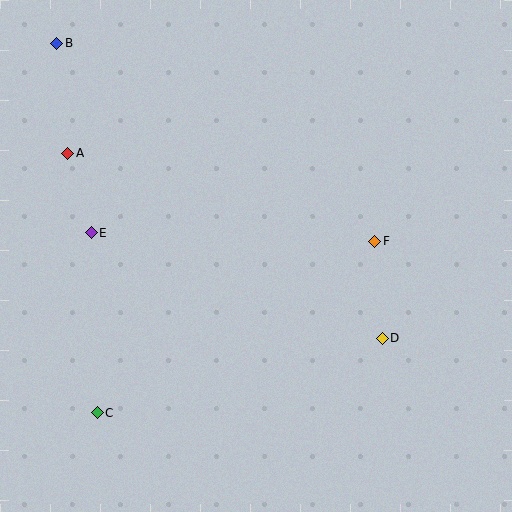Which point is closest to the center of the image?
Point F at (375, 241) is closest to the center.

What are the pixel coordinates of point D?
Point D is at (382, 338).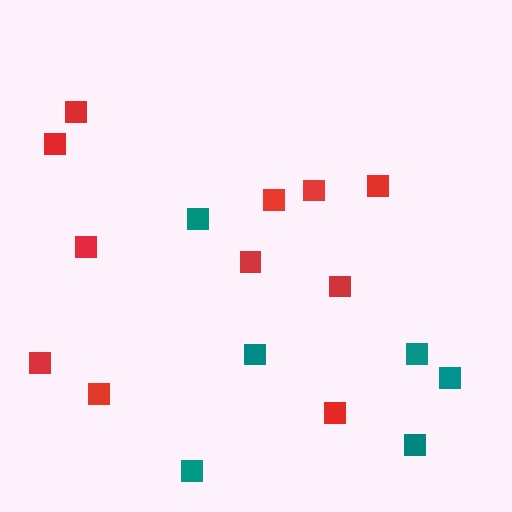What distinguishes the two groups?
There are 2 groups: one group of teal squares (6) and one group of red squares (11).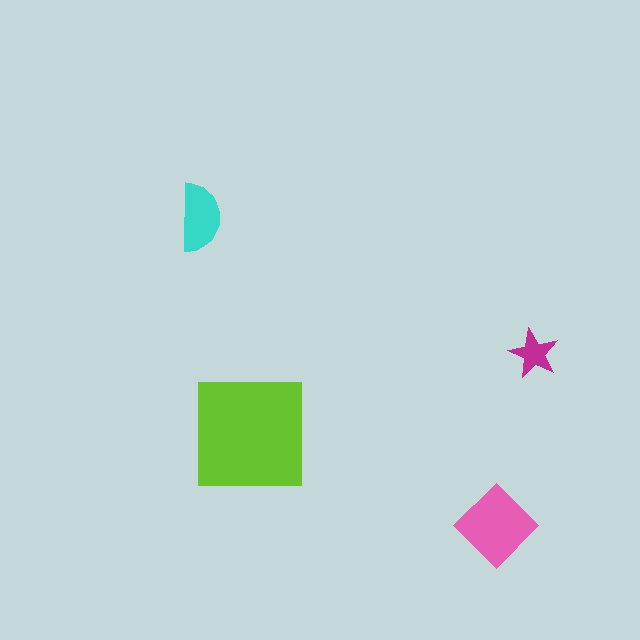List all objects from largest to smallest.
The lime square, the pink diamond, the cyan semicircle, the magenta star.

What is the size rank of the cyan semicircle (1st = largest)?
3rd.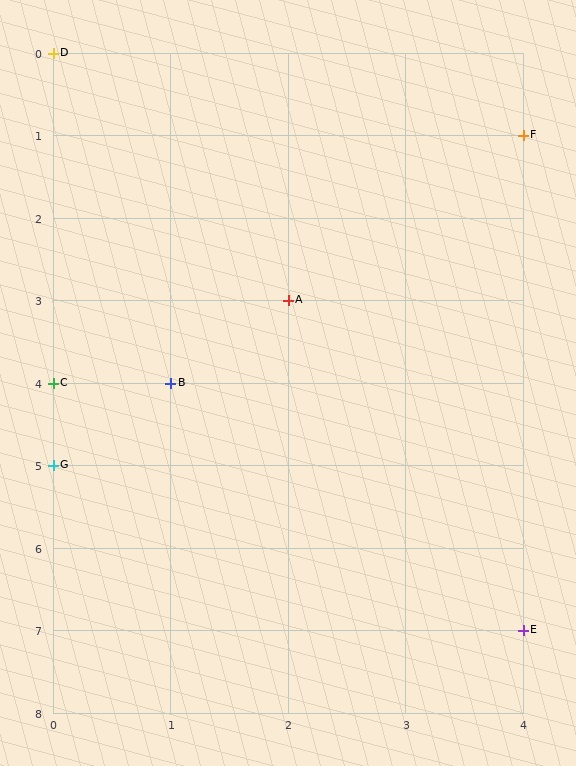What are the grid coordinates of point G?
Point G is at grid coordinates (0, 5).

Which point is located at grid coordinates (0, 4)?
Point C is at (0, 4).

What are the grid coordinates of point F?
Point F is at grid coordinates (4, 1).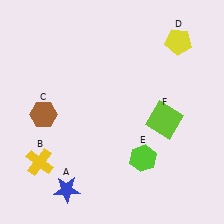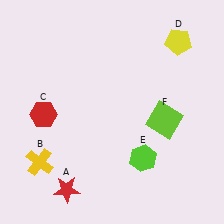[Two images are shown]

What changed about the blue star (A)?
In Image 1, A is blue. In Image 2, it changed to red.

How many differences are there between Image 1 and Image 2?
There are 2 differences between the two images.